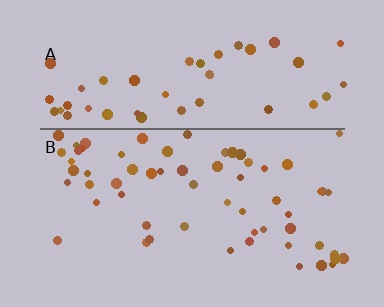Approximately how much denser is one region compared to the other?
Approximately 1.2× — region B over region A.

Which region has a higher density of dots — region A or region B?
B (the bottom).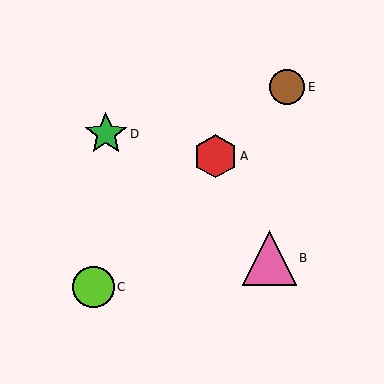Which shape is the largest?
The pink triangle (labeled B) is the largest.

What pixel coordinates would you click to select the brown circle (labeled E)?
Click at (287, 87) to select the brown circle E.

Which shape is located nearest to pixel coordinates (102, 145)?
The green star (labeled D) at (106, 134) is nearest to that location.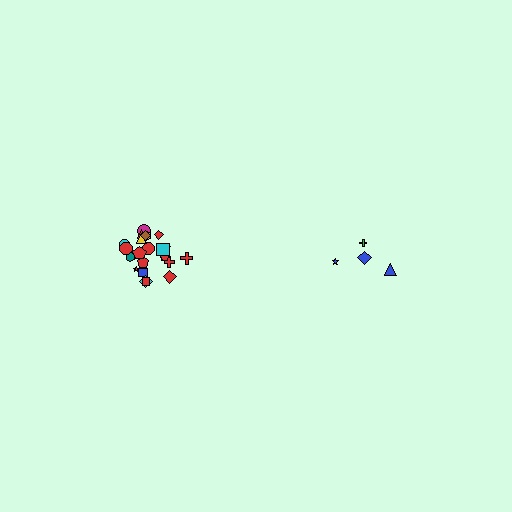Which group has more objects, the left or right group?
The left group.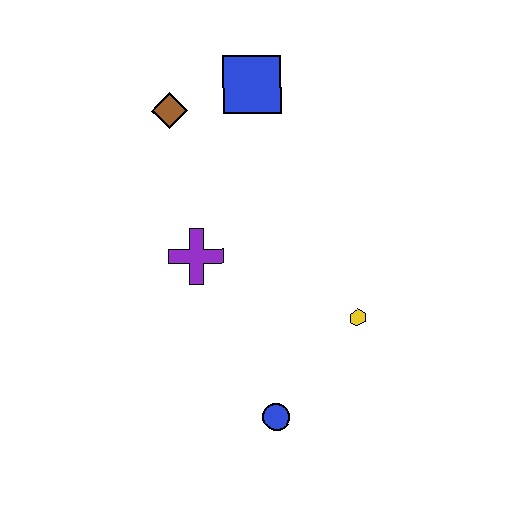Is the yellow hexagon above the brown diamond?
No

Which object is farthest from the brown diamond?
The blue circle is farthest from the brown diamond.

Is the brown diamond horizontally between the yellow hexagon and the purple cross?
No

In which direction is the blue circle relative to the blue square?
The blue circle is below the blue square.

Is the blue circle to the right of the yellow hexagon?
No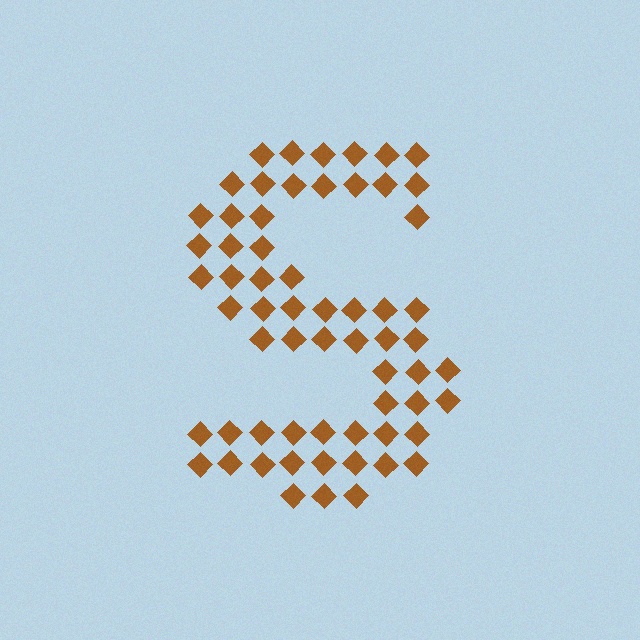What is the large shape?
The large shape is the letter S.